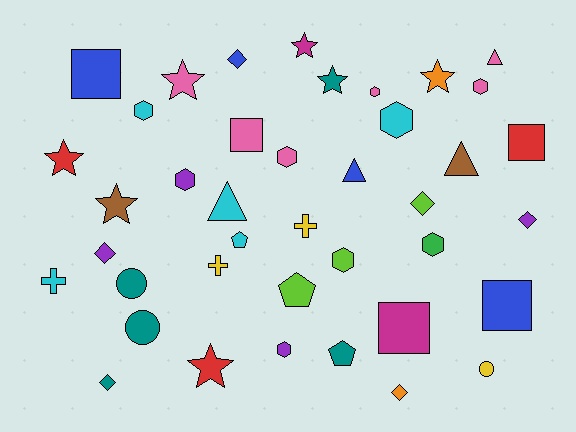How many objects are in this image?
There are 40 objects.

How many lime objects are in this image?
There are 3 lime objects.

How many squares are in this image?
There are 5 squares.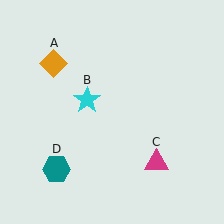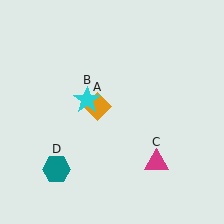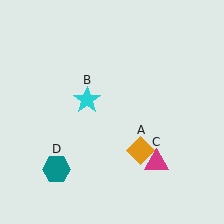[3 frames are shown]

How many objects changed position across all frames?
1 object changed position: orange diamond (object A).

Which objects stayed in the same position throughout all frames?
Cyan star (object B) and magenta triangle (object C) and teal hexagon (object D) remained stationary.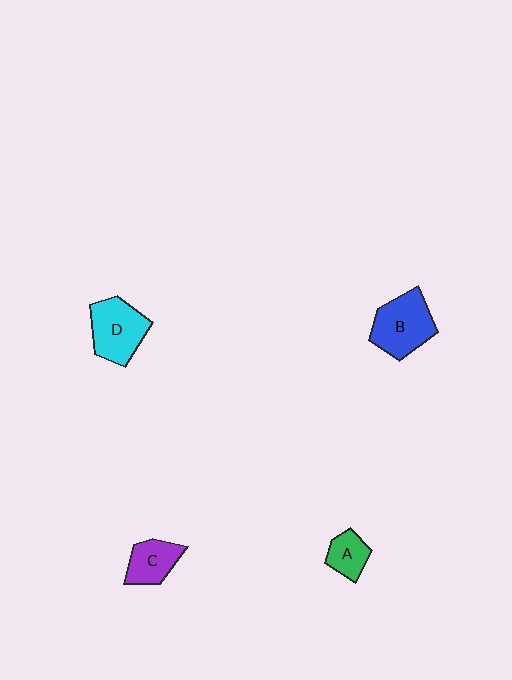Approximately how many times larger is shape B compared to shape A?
Approximately 1.9 times.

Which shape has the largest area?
Shape B (blue).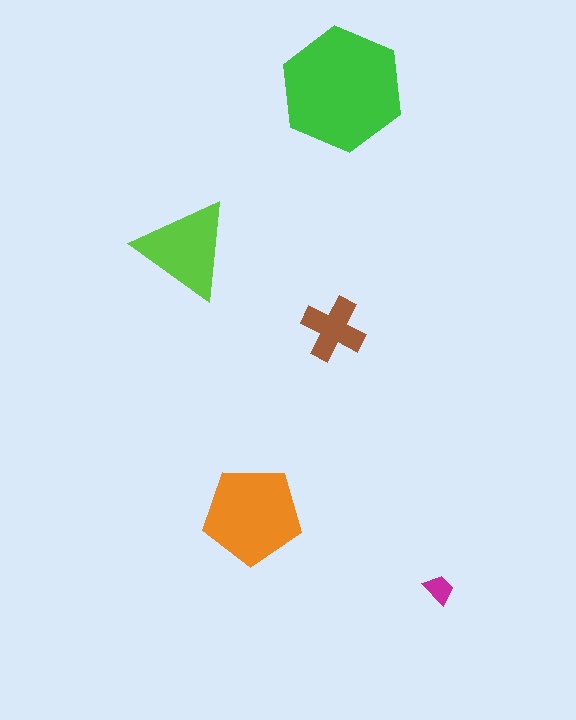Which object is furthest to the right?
The magenta trapezoid is rightmost.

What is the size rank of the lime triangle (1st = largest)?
3rd.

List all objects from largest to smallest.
The green hexagon, the orange pentagon, the lime triangle, the brown cross, the magenta trapezoid.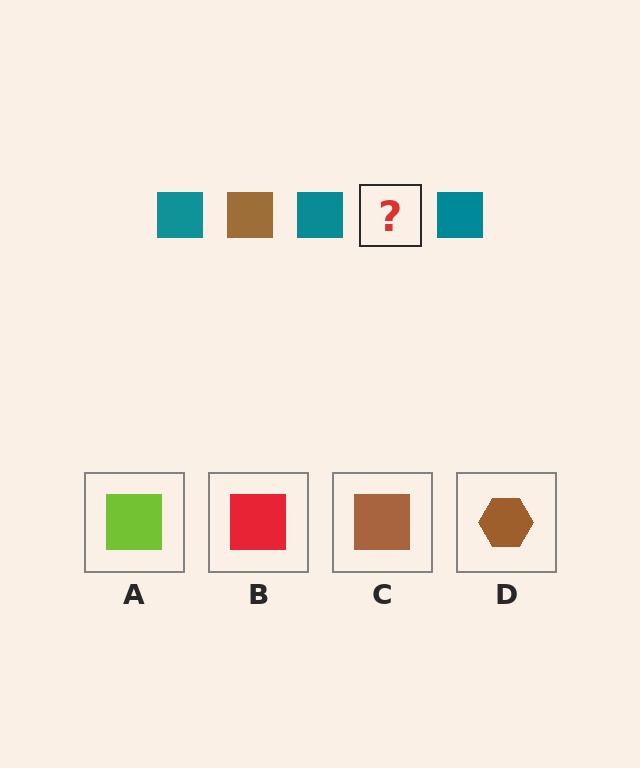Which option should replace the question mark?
Option C.